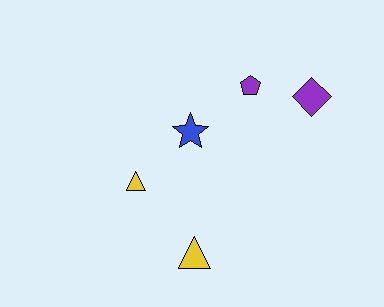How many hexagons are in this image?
There are no hexagons.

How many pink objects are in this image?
There are no pink objects.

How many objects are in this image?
There are 5 objects.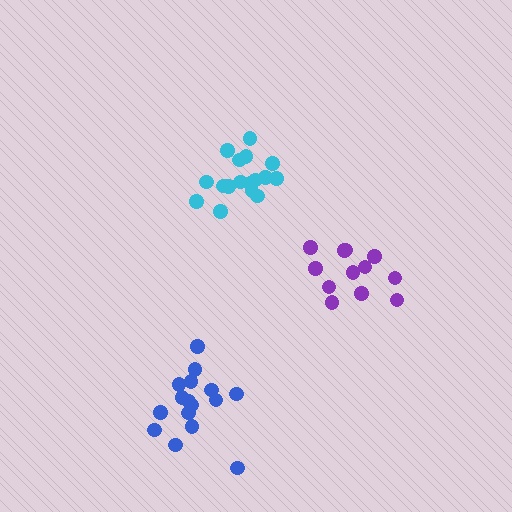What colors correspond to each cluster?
The clusters are colored: blue, cyan, purple.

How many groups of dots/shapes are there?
There are 3 groups.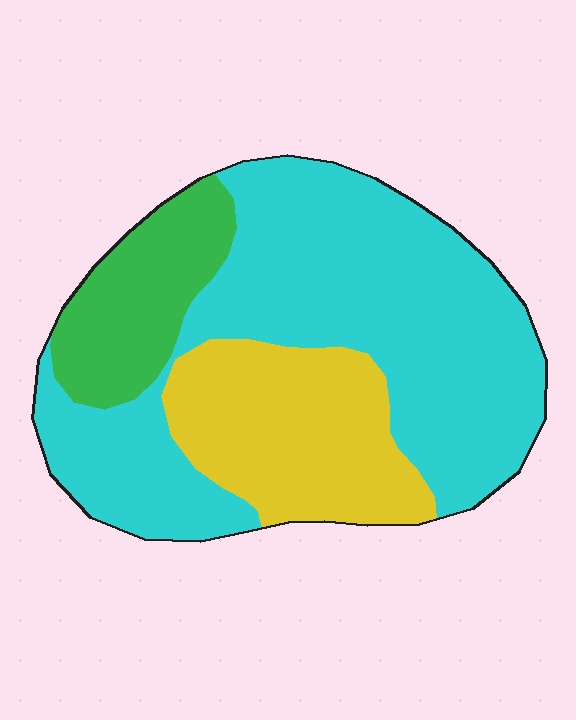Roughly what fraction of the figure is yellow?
Yellow covers around 25% of the figure.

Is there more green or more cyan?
Cyan.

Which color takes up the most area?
Cyan, at roughly 60%.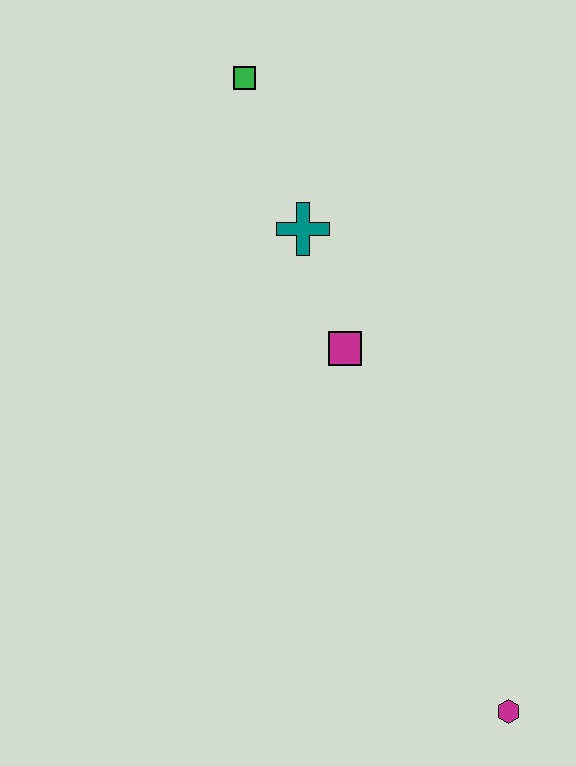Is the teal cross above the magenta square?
Yes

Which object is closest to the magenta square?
The teal cross is closest to the magenta square.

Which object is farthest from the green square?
The magenta hexagon is farthest from the green square.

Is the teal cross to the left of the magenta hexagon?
Yes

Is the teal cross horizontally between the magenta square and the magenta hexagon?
No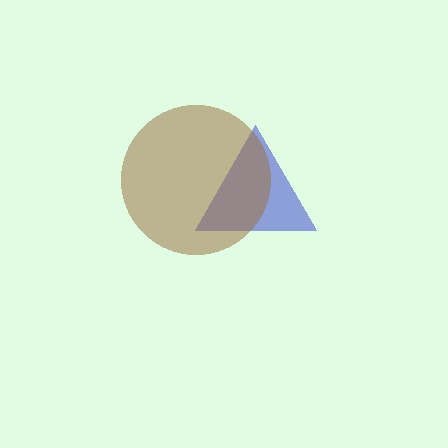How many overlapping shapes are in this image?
There are 2 overlapping shapes in the image.